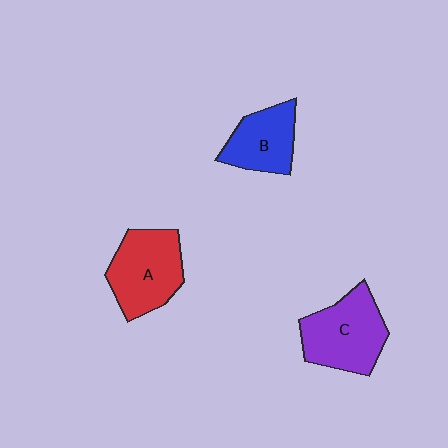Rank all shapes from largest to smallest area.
From largest to smallest: C (purple), A (red), B (blue).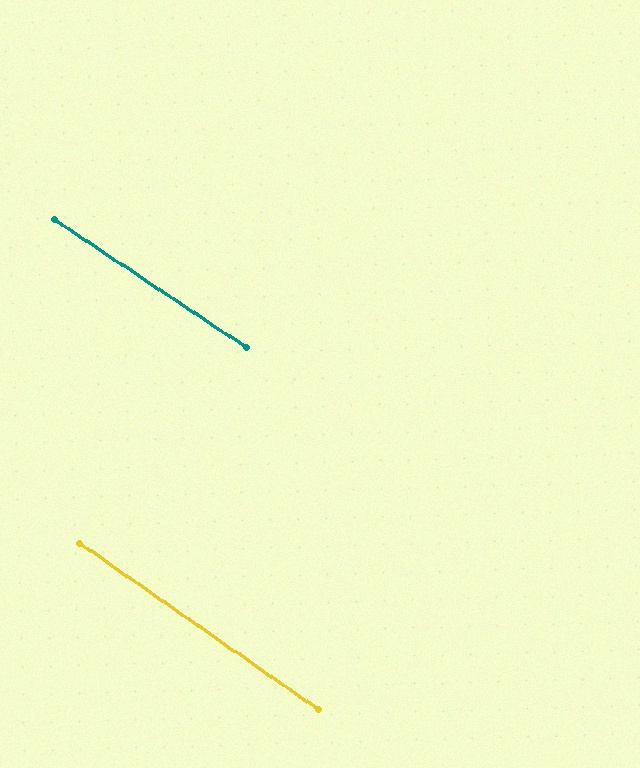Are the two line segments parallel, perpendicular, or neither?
Parallel — their directions differ by only 1.3°.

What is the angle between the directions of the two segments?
Approximately 1 degree.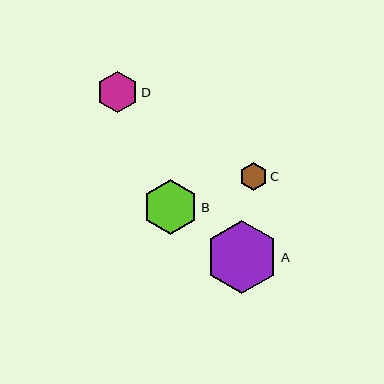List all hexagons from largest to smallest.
From largest to smallest: A, B, D, C.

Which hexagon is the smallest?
Hexagon C is the smallest with a size of approximately 28 pixels.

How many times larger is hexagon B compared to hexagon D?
Hexagon B is approximately 1.3 times the size of hexagon D.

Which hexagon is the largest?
Hexagon A is the largest with a size of approximately 73 pixels.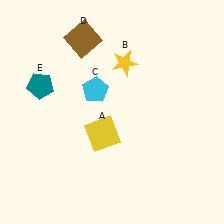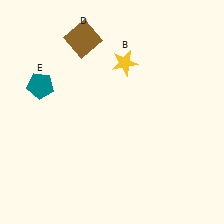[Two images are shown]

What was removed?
The yellow square (A), the cyan pentagon (C) were removed in Image 2.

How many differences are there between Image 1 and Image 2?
There are 2 differences between the two images.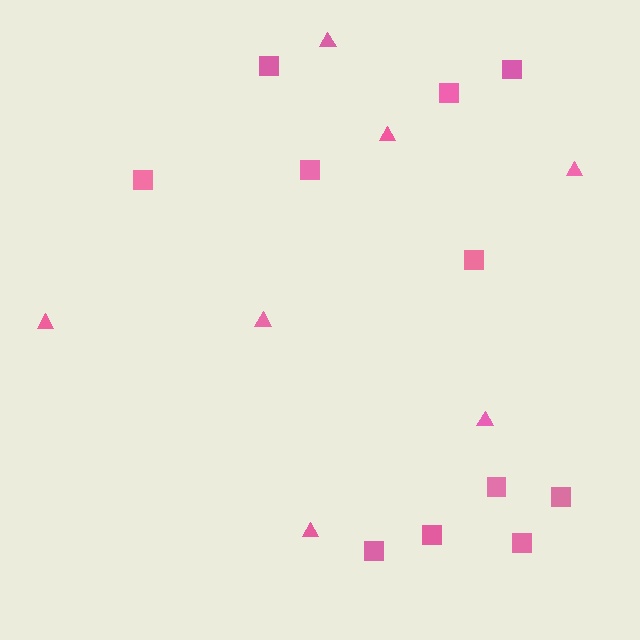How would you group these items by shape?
There are 2 groups: one group of triangles (7) and one group of squares (11).